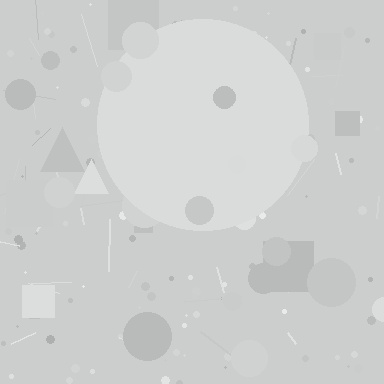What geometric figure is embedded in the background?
A circle is embedded in the background.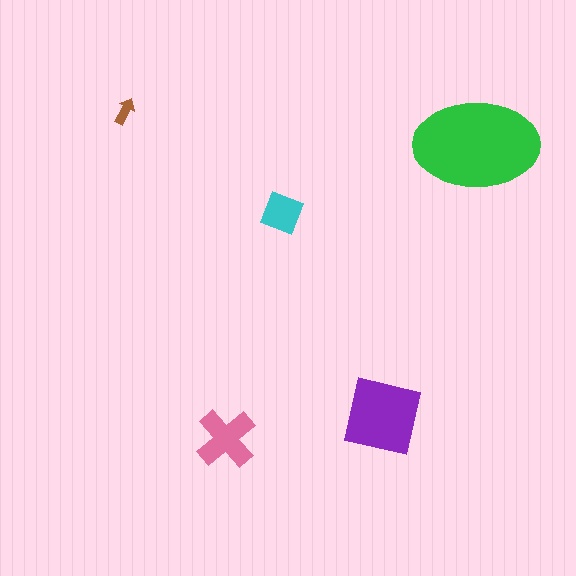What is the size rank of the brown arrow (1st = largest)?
5th.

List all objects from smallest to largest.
The brown arrow, the cyan diamond, the pink cross, the purple square, the green ellipse.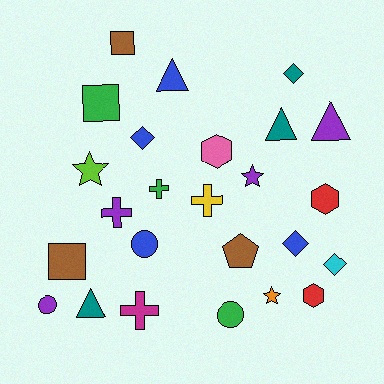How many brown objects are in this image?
There are 3 brown objects.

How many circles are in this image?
There are 3 circles.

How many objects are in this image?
There are 25 objects.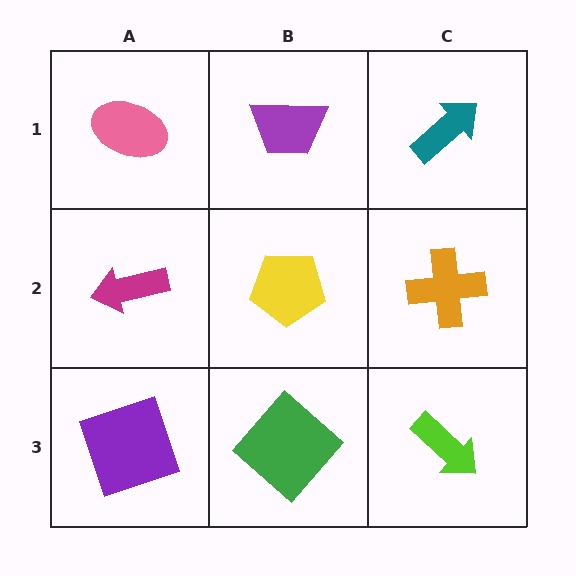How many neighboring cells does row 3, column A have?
2.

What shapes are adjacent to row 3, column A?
A magenta arrow (row 2, column A), a green diamond (row 3, column B).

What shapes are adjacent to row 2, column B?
A purple trapezoid (row 1, column B), a green diamond (row 3, column B), a magenta arrow (row 2, column A), an orange cross (row 2, column C).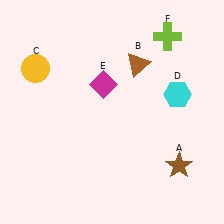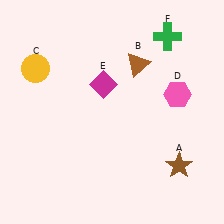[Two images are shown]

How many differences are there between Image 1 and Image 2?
There are 2 differences between the two images.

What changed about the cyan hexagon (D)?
In Image 1, D is cyan. In Image 2, it changed to pink.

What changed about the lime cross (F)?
In Image 1, F is lime. In Image 2, it changed to green.